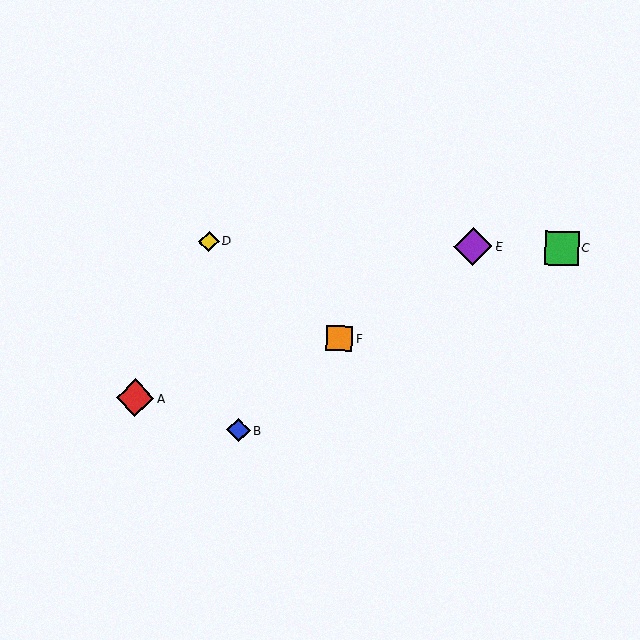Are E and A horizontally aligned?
No, E is at y≈246 and A is at y≈398.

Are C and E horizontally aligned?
Yes, both are at y≈248.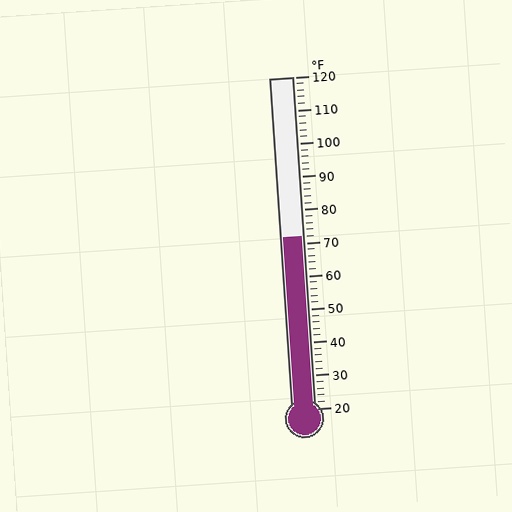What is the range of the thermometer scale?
The thermometer scale ranges from 20°F to 120°F.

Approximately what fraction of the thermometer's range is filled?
The thermometer is filled to approximately 50% of its range.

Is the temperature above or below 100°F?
The temperature is below 100°F.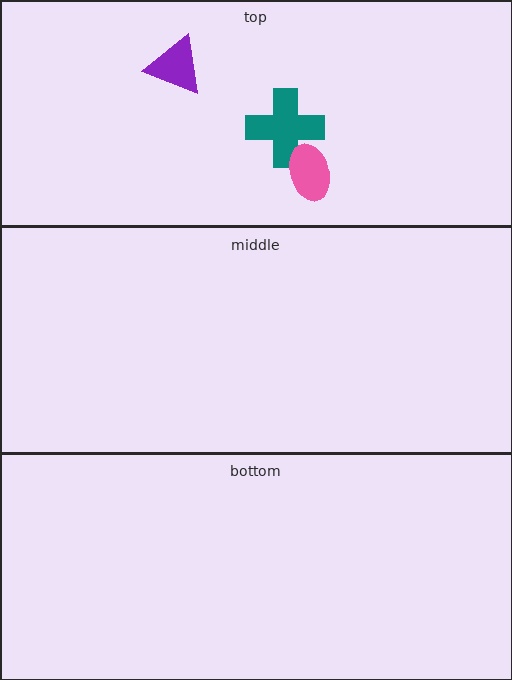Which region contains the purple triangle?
The top region.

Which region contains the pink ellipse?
The top region.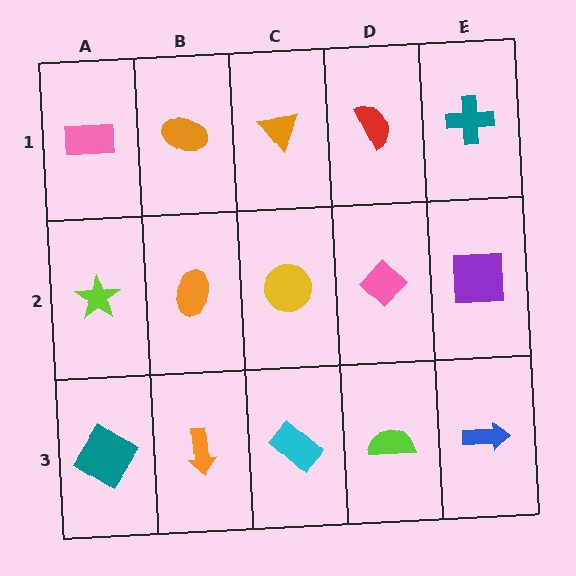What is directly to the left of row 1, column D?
An orange triangle.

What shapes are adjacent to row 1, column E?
A purple square (row 2, column E), a red semicircle (row 1, column D).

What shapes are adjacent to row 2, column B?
An orange ellipse (row 1, column B), an orange arrow (row 3, column B), a lime star (row 2, column A), a yellow circle (row 2, column C).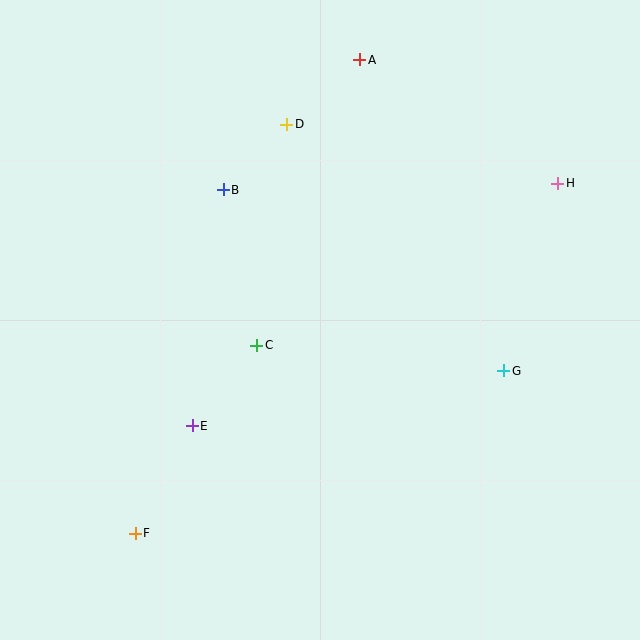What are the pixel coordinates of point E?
Point E is at (192, 426).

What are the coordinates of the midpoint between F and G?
The midpoint between F and G is at (319, 452).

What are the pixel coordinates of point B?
Point B is at (223, 190).